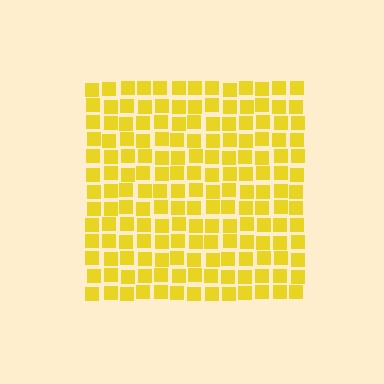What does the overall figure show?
The overall figure shows a square.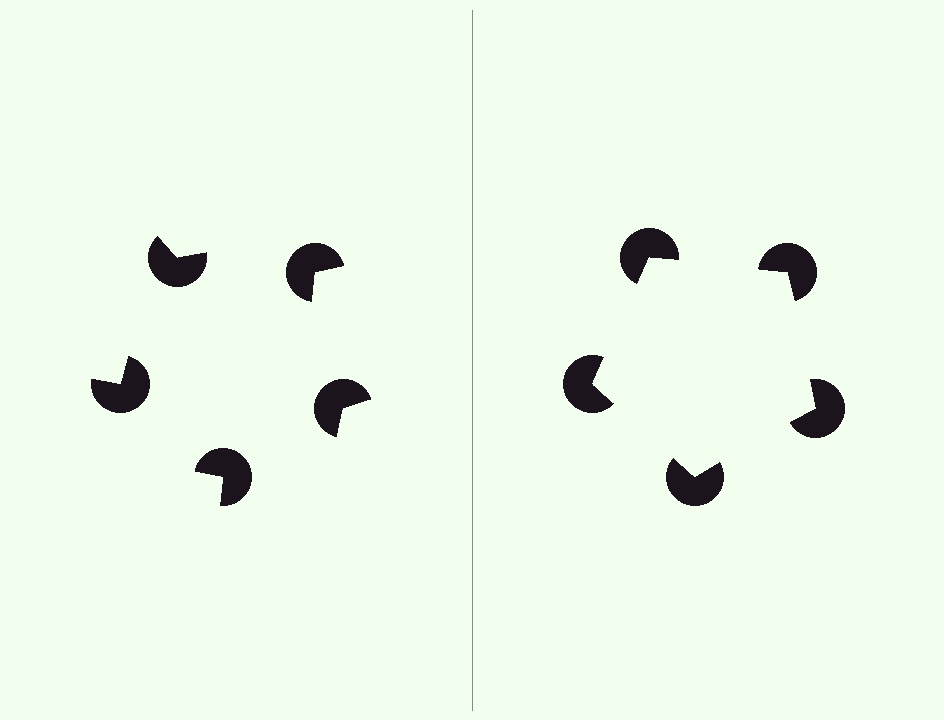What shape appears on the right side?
An illusory pentagon.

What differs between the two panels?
The pac-man discs are positioned identically on both sides; only the wedge orientations differ. On the right they align to a pentagon; on the left they are misaligned.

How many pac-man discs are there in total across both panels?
10 — 5 on each side.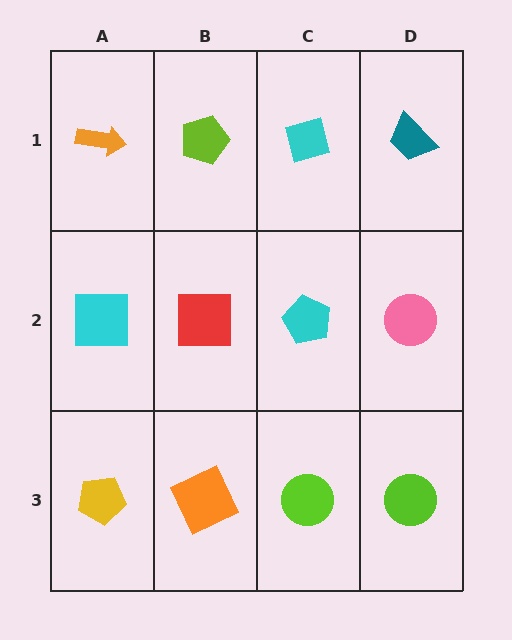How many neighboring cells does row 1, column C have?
3.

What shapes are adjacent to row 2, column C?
A cyan diamond (row 1, column C), a lime circle (row 3, column C), a red square (row 2, column B), a pink circle (row 2, column D).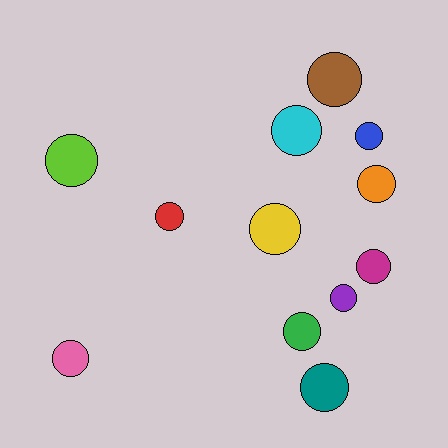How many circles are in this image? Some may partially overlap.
There are 12 circles.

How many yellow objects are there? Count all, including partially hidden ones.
There is 1 yellow object.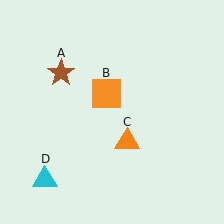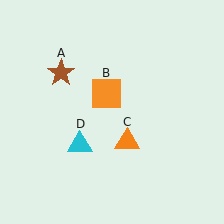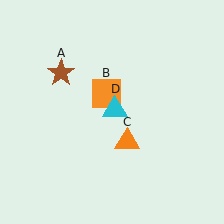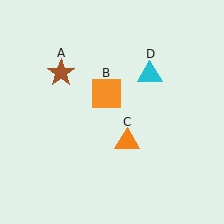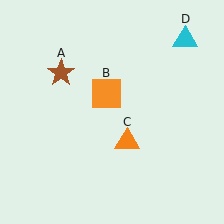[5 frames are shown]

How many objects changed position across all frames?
1 object changed position: cyan triangle (object D).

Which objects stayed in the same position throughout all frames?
Brown star (object A) and orange square (object B) and orange triangle (object C) remained stationary.